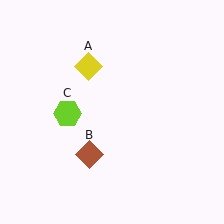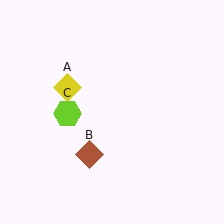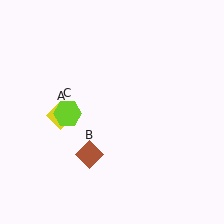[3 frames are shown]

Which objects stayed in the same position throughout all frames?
Brown diamond (object B) and lime hexagon (object C) remained stationary.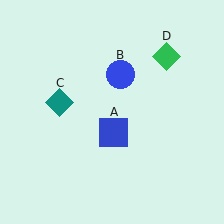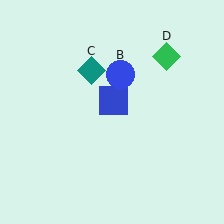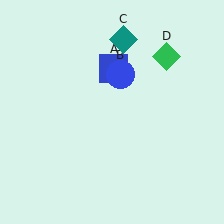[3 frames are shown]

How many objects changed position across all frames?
2 objects changed position: blue square (object A), teal diamond (object C).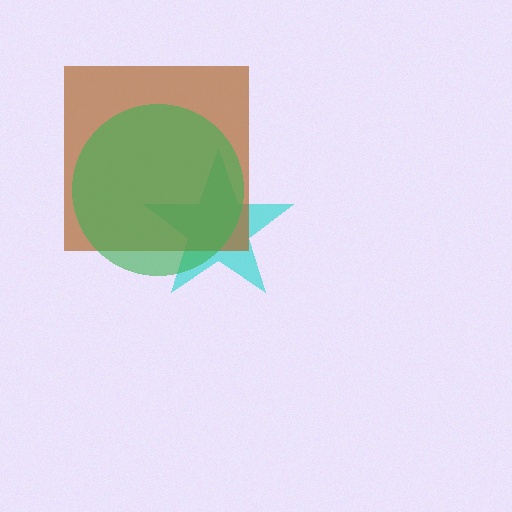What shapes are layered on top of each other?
The layered shapes are: a cyan star, a brown square, a green circle.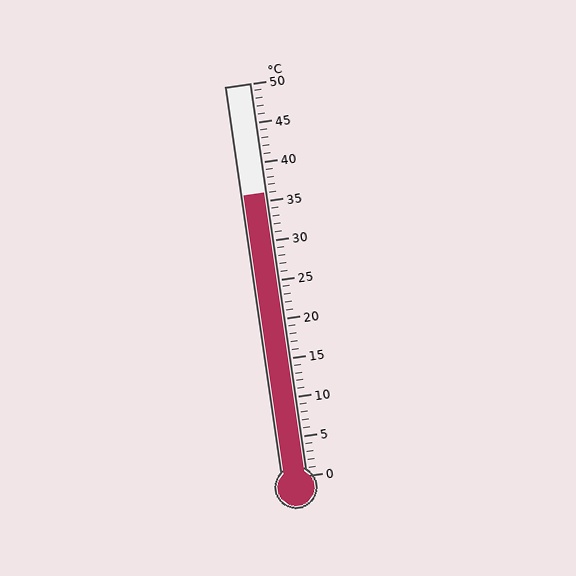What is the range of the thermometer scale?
The thermometer scale ranges from 0°C to 50°C.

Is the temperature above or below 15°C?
The temperature is above 15°C.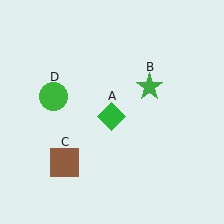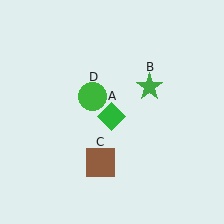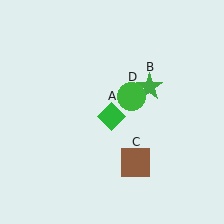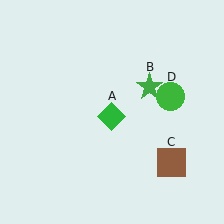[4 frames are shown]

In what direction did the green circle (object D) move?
The green circle (object D) moved right.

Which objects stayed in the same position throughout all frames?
Green diamond (object A) and green star (object B) remained stationary.